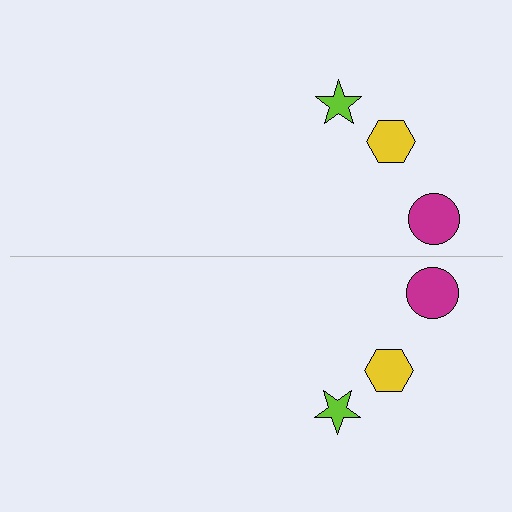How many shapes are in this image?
There are 6 shapes in this image.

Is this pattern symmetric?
Yes, this pattern has bilateral (reflection) symmetry.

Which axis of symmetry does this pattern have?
The pattern has a horizontal axis of symmetry running through the center of the image.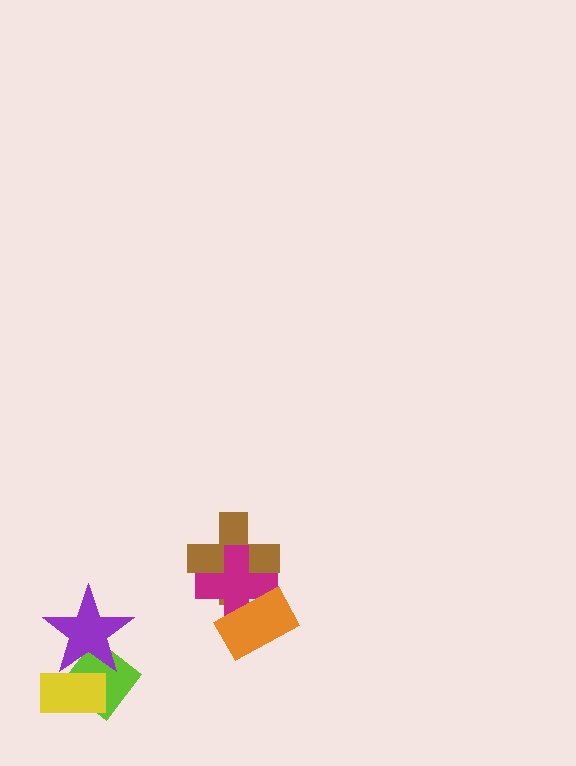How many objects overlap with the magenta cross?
2 objects overlap with the magenta cross.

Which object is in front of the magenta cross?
The orange rectangle is in front of the magenta cross.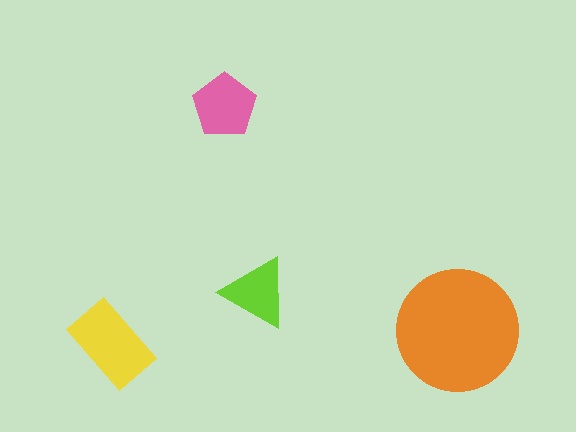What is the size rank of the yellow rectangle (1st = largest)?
2nd.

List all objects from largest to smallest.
The orange circle, the yellow rectangle, the pink pentagon, the lime triangle.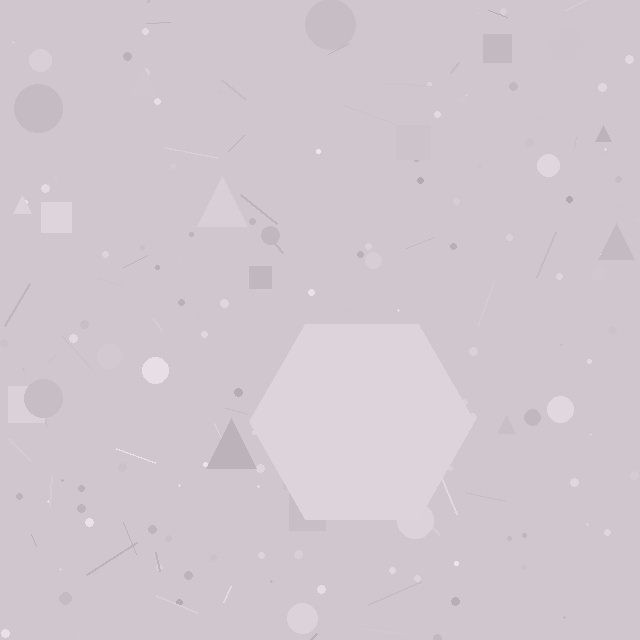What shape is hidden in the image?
A hexagon is hidden in the image.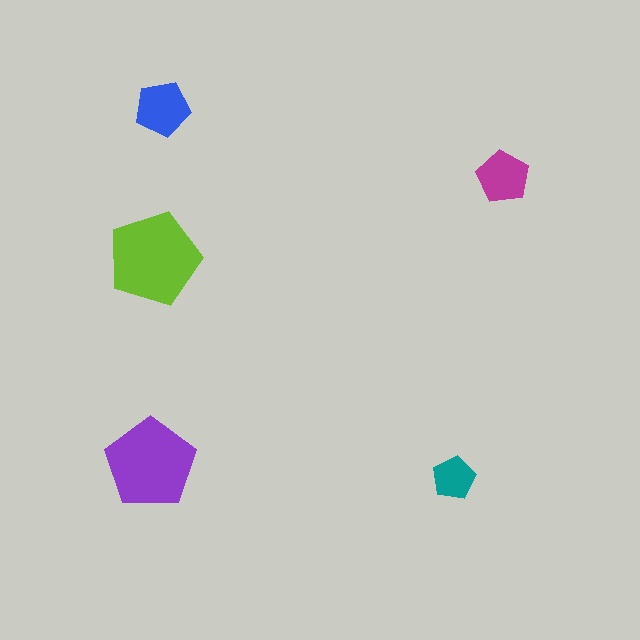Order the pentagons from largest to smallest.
the lime one, the purple one, the blue one, the magenta one, the teal one.